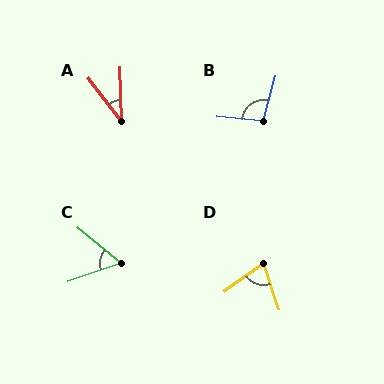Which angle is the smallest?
A, at approximately 37 degrees.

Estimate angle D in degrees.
Approximately 72 degrees.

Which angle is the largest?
B, at approximately 100 degrees.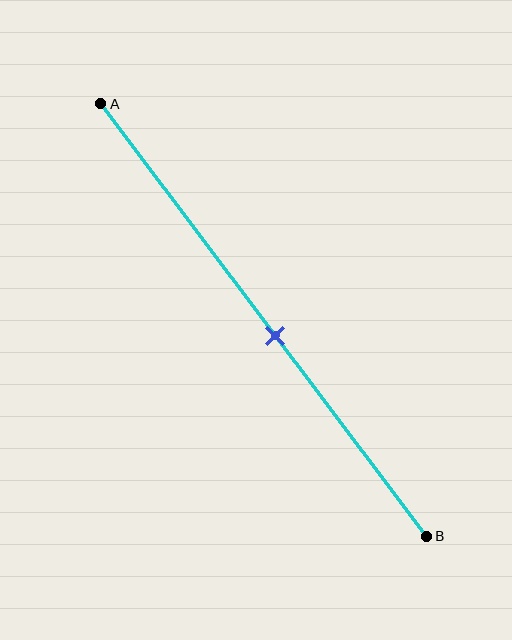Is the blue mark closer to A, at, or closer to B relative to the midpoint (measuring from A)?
The blue mark is closer to point B than the midpoint of segment AB.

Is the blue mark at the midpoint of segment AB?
No, the mark is at about 55% from A, not at the 50% midpoint.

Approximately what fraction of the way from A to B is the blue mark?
The blue mark is approximately 55% of the way from A to B.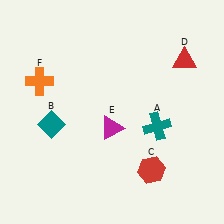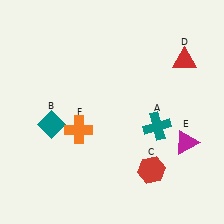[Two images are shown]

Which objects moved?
The objects that moved are: the magenta triangle (E), the orange cross (F).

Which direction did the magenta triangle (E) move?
The magenta triangle (E) moved right.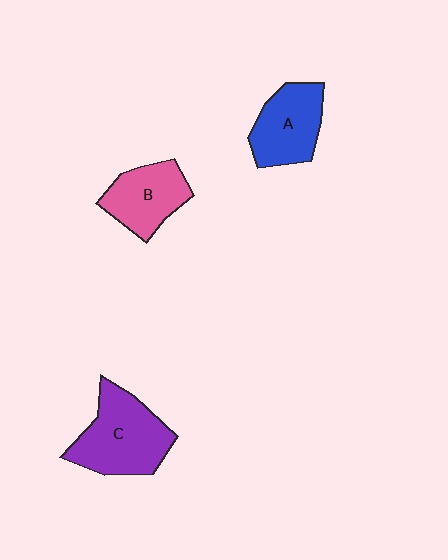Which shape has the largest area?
Shape C (purple).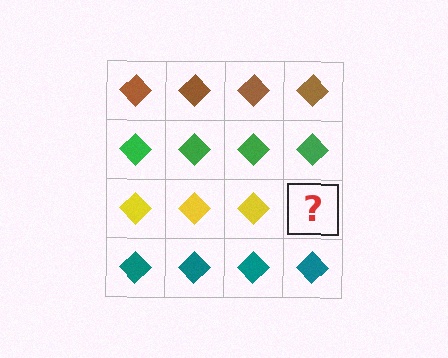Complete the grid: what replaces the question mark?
The question mark should be replaced with a yellow diamond.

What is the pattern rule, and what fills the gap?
The rule is that each row has a consistent color. The gap should be filled with a yellow diamond.